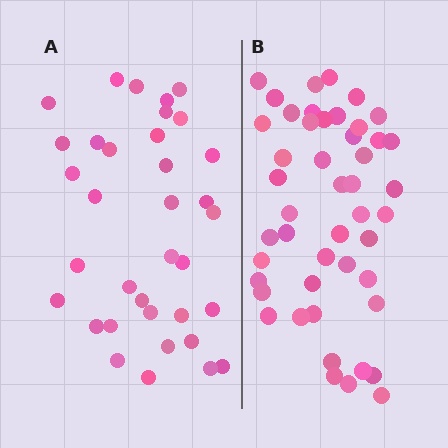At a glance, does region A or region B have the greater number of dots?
Region B (the right region) has more dots.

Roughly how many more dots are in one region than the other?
Region B has roughly 12 or so more dots than region A.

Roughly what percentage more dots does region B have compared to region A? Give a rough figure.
About 35% more.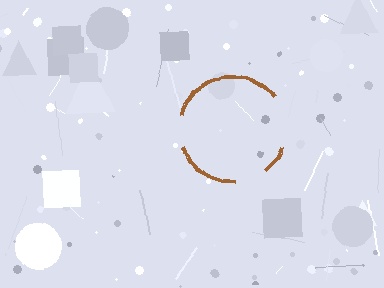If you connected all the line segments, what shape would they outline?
They would outline a circle.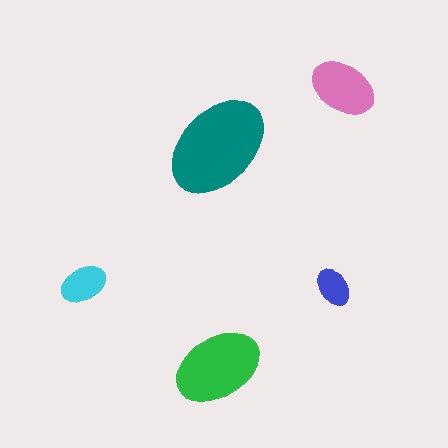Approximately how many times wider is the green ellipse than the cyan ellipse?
About 2 times wider.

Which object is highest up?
The pink ellipse is topmost.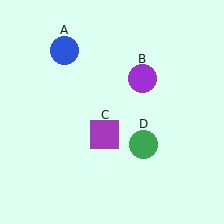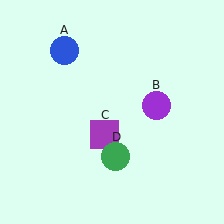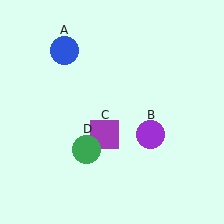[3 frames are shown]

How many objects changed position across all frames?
2 objects changed position: purple circle (object B), green circle (object D).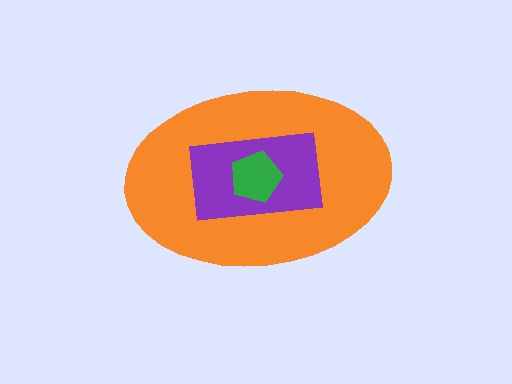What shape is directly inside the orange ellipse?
The purple rectangle.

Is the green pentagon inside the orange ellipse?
Yes.